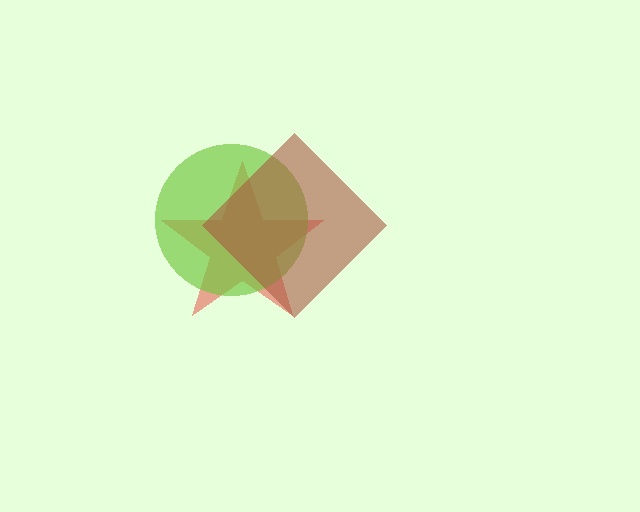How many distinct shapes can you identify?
There are 3 distinct shapes: a red star, a lime circle, a brown diamond.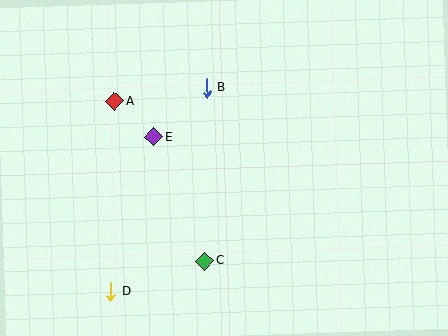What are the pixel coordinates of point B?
Point B is at (207, 88).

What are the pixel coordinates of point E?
Point E is at (154, 137).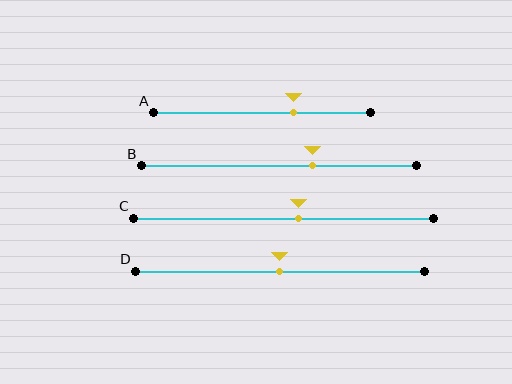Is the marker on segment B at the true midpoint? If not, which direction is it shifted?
No, the marker on segment B is shifted to the right by about 12% of the segment length.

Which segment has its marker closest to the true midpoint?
Segment D has its marker closest to the true midpoint.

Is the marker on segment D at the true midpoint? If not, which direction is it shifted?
Yes, the marker on segment D is at the true midpoint.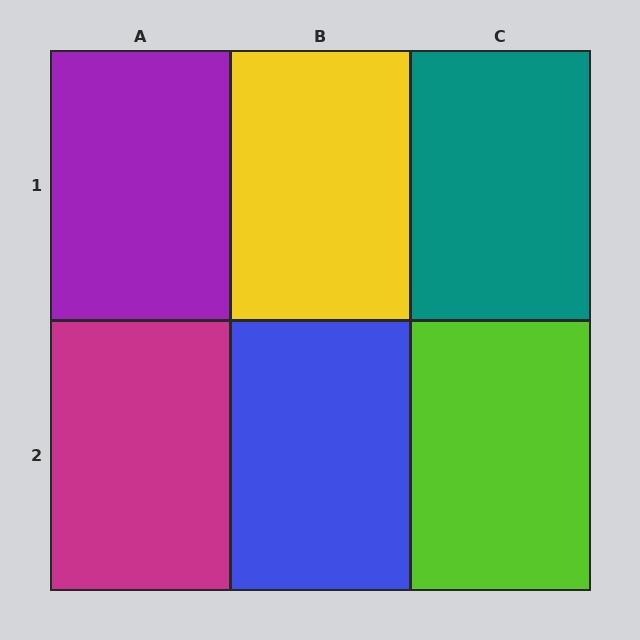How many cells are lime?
1 cell is lime.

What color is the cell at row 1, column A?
Purple.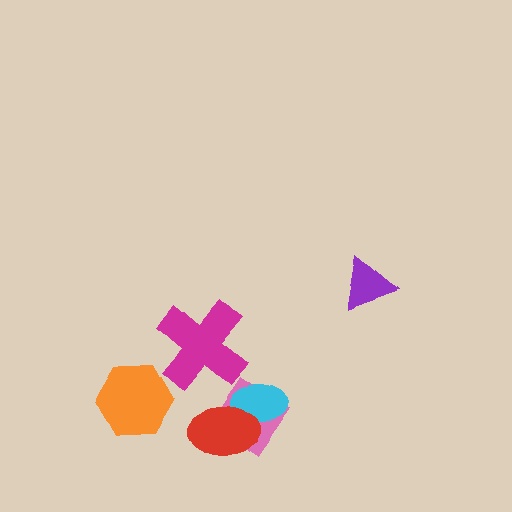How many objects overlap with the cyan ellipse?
2 objects overlap with the cyan ellipse.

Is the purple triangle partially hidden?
No, no other shape covers it.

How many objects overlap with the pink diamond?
2 objects overlap with the pink diamond.